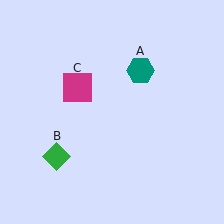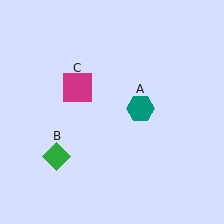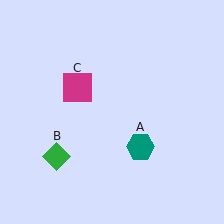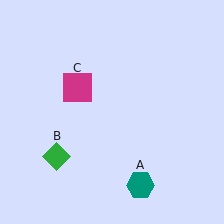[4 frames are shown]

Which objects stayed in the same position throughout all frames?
Green diamond (object B) and magenta square (object C) remained stationary.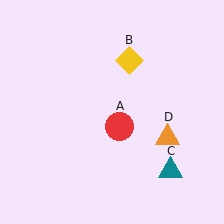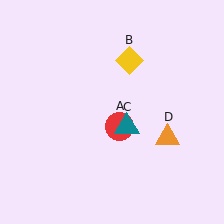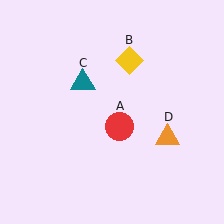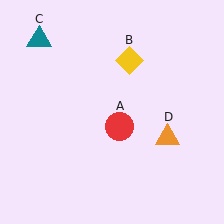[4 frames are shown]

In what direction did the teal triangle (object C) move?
The teal triangle (object C) moved up and to the left.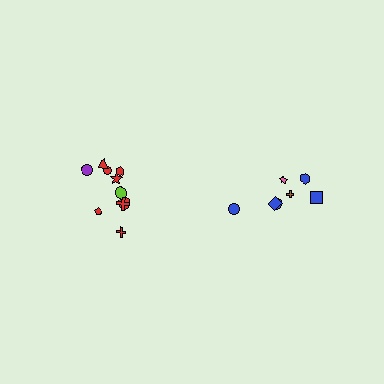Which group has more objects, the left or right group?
The left group.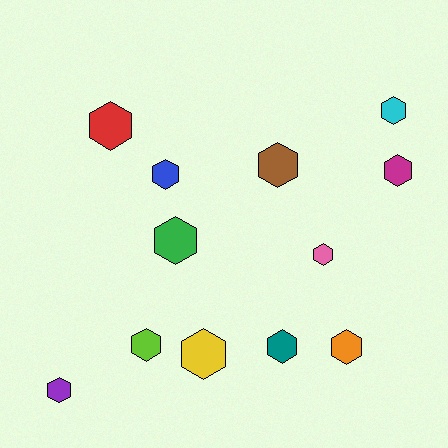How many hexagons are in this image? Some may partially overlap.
There are 12 hexagons.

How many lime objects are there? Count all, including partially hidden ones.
There is 1 lime object.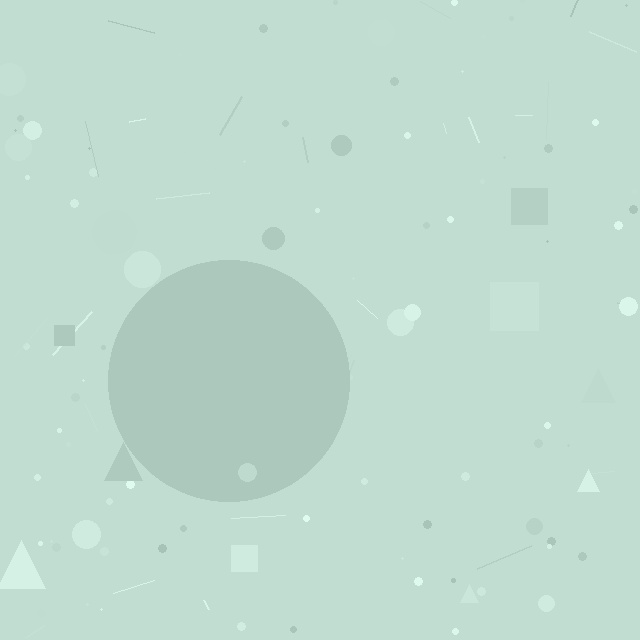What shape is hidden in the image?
A circle is hidden in the image.